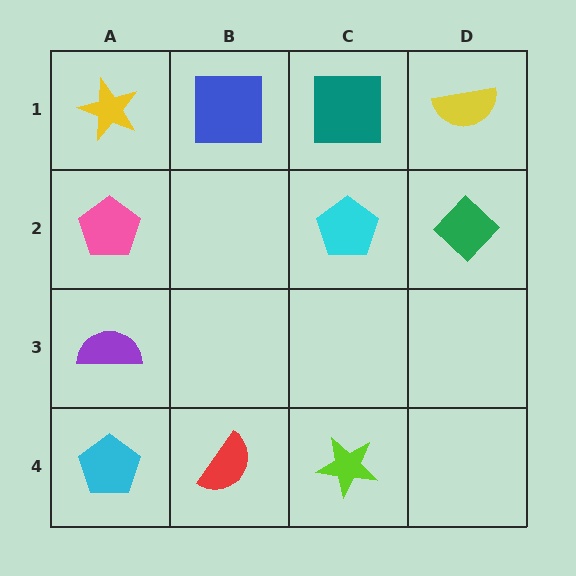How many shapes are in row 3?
1 shape.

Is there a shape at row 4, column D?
No, that cell is empty.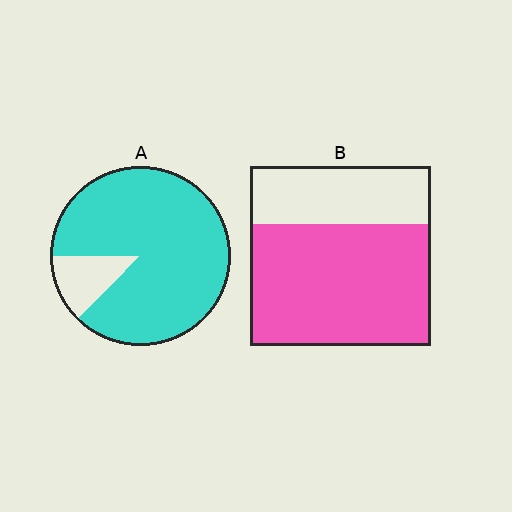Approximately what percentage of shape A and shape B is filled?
A is approximately 90% and B is approximately 70%.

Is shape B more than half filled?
Yes.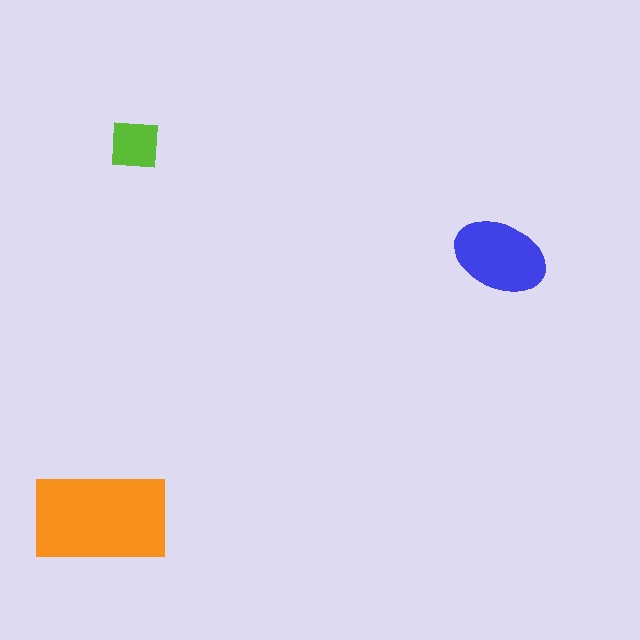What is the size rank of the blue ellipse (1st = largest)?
2nd.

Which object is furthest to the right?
The blue ellipse is rightmost.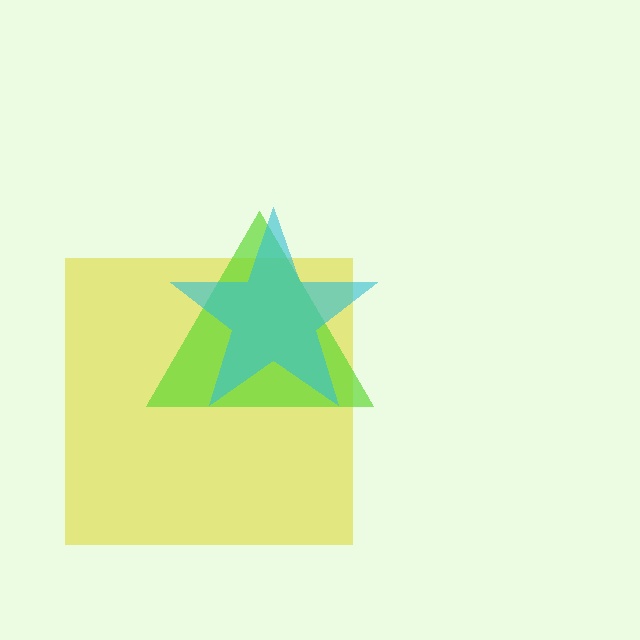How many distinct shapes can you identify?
There are 3 distinct shapes: a yellow square, a lime triangle, a cyan star.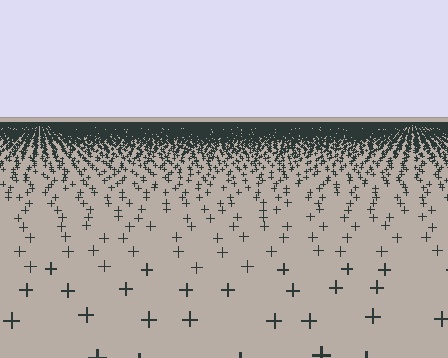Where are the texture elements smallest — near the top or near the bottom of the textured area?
Near the top.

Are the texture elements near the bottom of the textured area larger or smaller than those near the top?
Larger. Near the bottom, elements are closer to the viewer and appear at a bigger on-screen size.